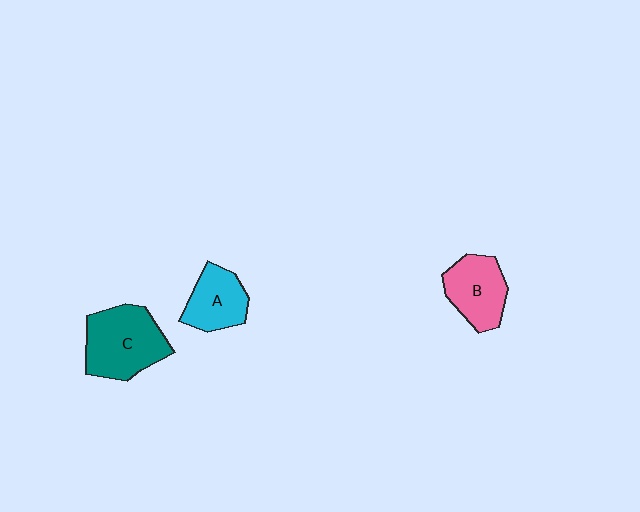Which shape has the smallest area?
Shape A (cyan).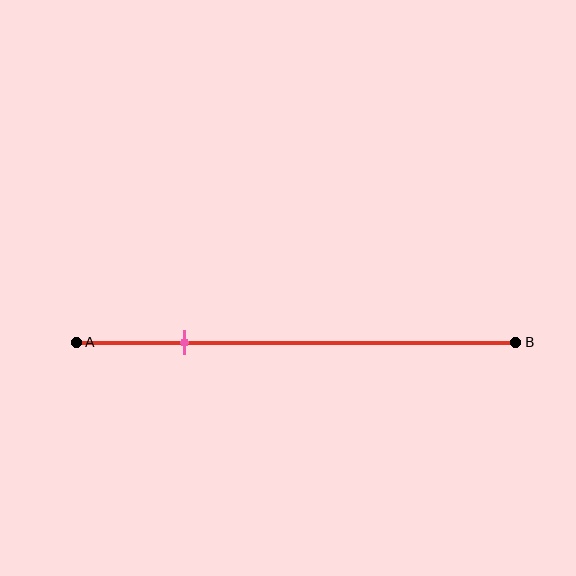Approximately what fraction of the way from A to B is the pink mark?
The pink mark is approximately 25% of the way from A to B.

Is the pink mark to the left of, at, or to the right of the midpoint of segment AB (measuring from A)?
The pink mark is to the left of the midpoint of segment AB.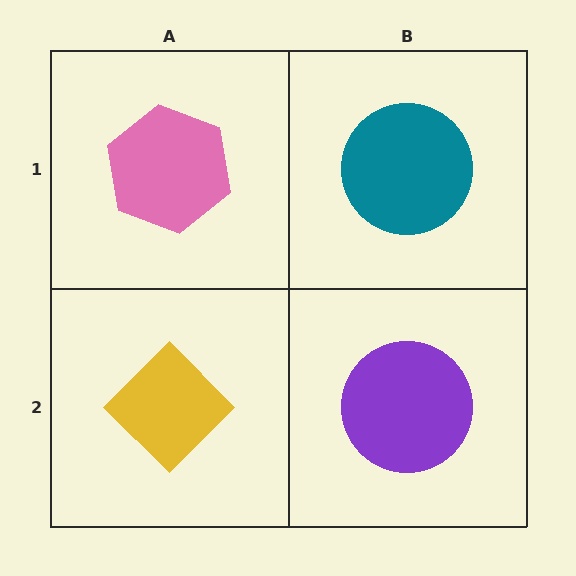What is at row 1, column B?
A teal circle.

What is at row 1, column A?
A pink hexagon.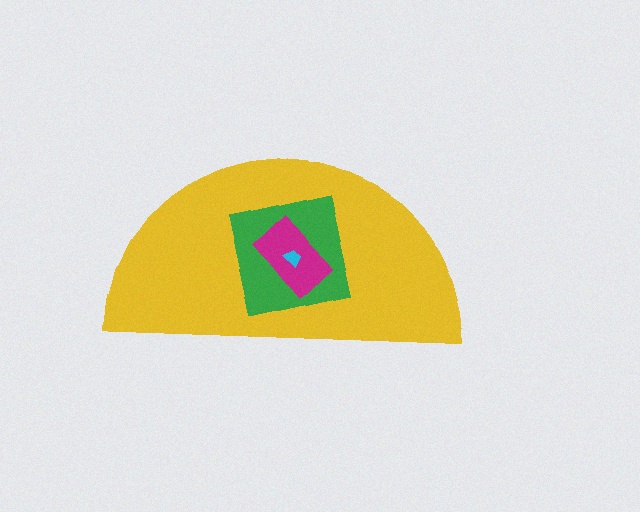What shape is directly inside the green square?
The magenta rectangle.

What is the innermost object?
The cyan trapezoid.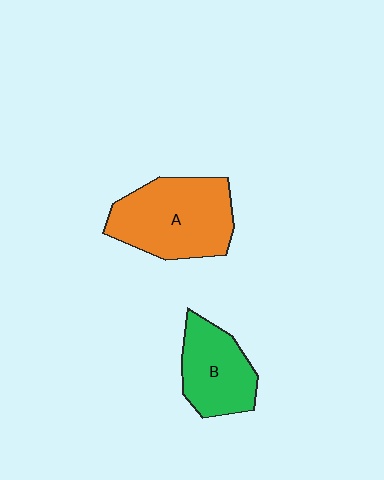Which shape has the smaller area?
Shape B (green).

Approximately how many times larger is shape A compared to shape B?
Approximately 1.5 times.